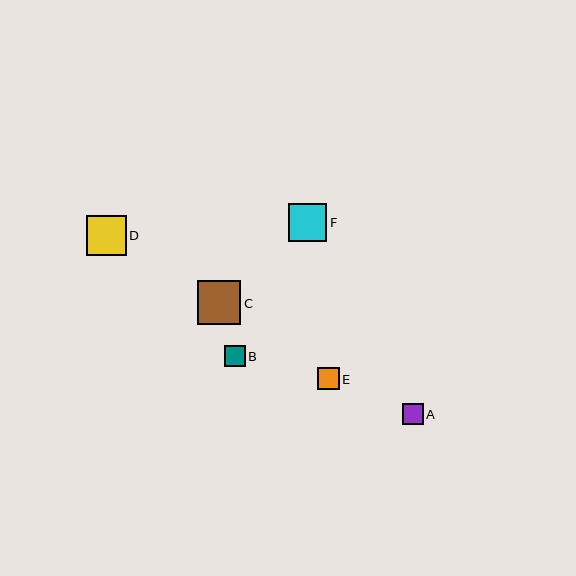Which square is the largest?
Square C is the largest with a size of approximately 43 pixels.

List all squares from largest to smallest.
From largest to smallest: C, D, F, E, A, B.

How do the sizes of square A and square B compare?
Square A and square B are approximately the same size.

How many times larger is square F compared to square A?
Square F is approximately 1.8 times the size of square A.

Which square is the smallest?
Square B is the smallest with a size of approximately 21 pixels.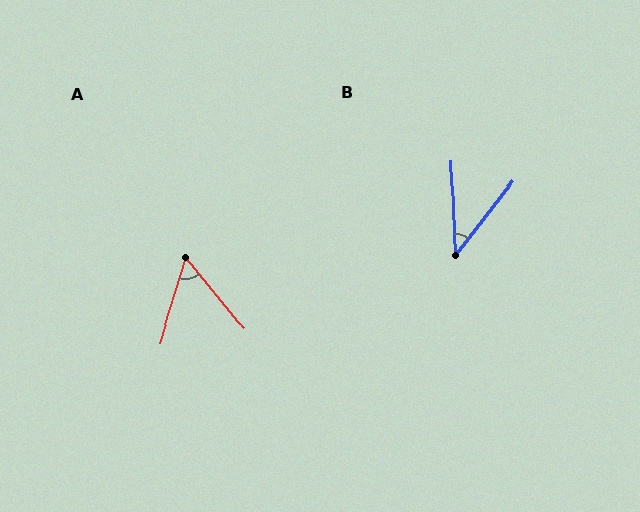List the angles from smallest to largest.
B (40°), A (56°).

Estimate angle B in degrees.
Approximately 40 degrees.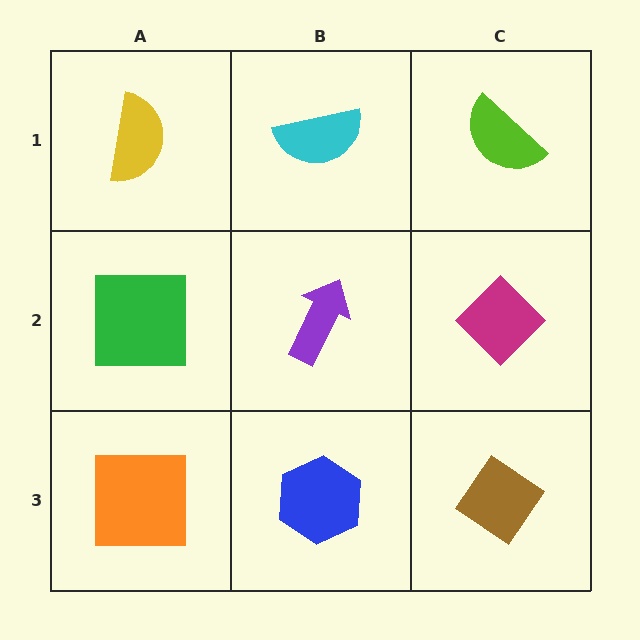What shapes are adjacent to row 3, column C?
A magenta diamond (row 2, column C), a blue hexagon (row 3, column B).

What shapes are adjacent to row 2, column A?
A yellow semicircle (row 1, column A), an orange square (row 3, column A), a purple arrow (row 2, column B).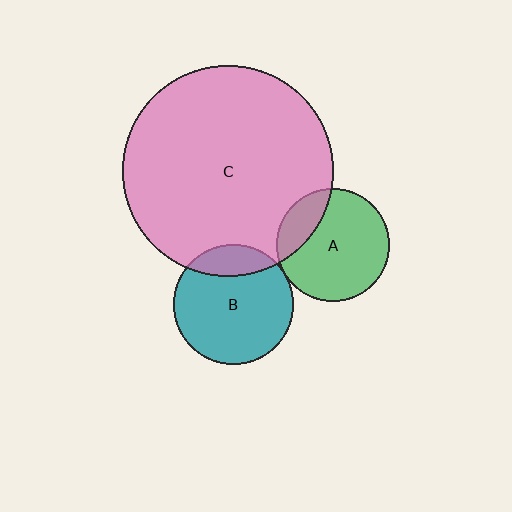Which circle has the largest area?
Circle C (pink).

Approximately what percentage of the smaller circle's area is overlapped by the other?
Approximately 20%.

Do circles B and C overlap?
Yes.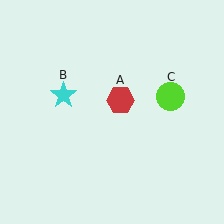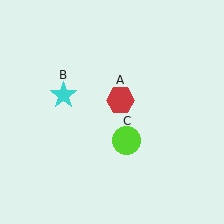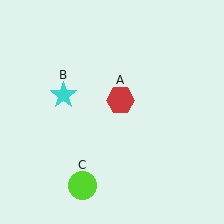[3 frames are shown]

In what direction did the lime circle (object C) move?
The lime circle (object C) moved down and to the left.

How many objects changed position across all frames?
1 object changed position: lime circle (object C).